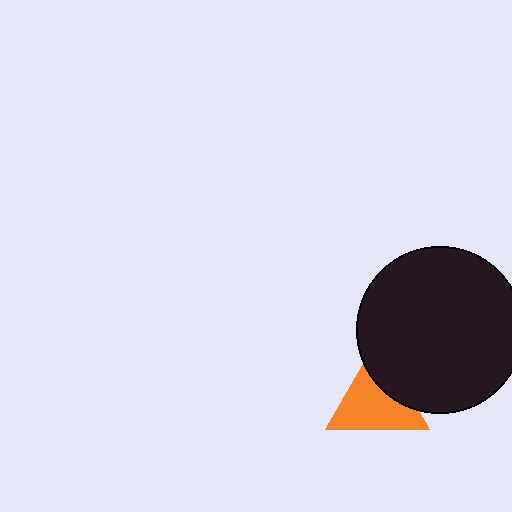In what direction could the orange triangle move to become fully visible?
The orange triangle could move toward the lower-left. That would shift it out from behind the black circle entirely.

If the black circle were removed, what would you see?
You would see the complete orange triangle.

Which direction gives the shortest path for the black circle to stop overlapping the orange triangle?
Moving toward the upper-right gives the shortest separation.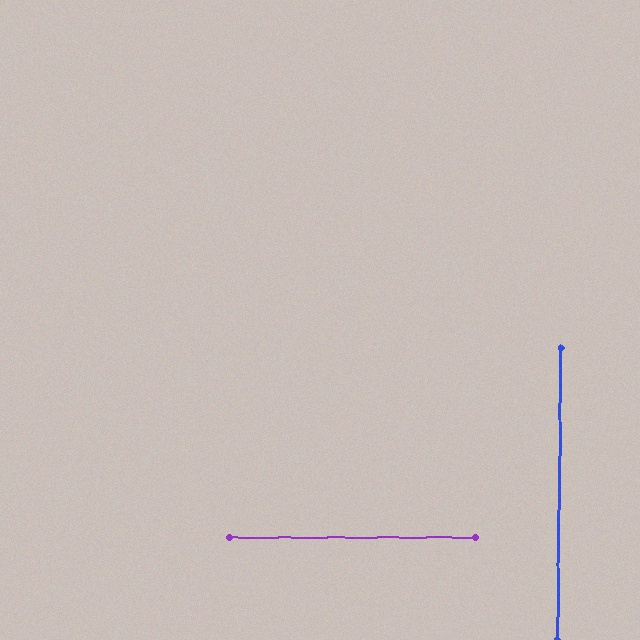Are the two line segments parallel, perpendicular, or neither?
Perpendicular — they meet at approximately 89°.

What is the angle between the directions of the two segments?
Approximately 89 degrees.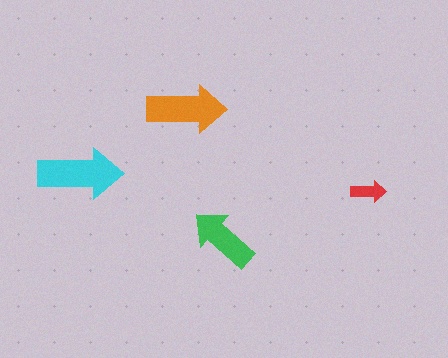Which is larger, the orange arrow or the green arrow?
The orange one.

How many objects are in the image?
There are 4 objects in the image.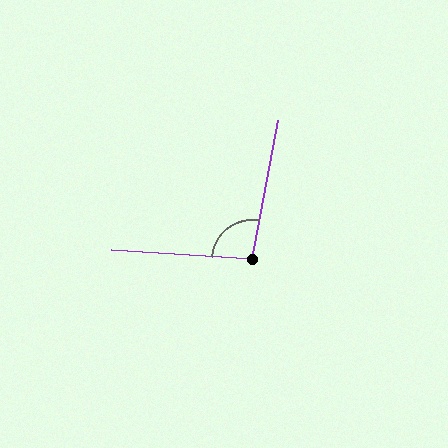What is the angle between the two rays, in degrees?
Approximately 97 degrees.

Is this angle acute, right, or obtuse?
It is obtuse.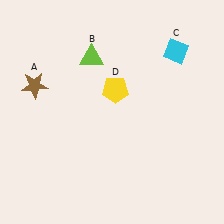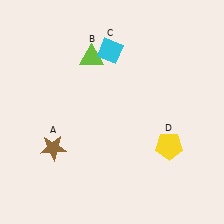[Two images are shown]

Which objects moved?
The objects that moved are: the brown star (A), the cyan diamond (C), the yellow pentagon (D).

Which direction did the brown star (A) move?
The brown star (A) moved down.